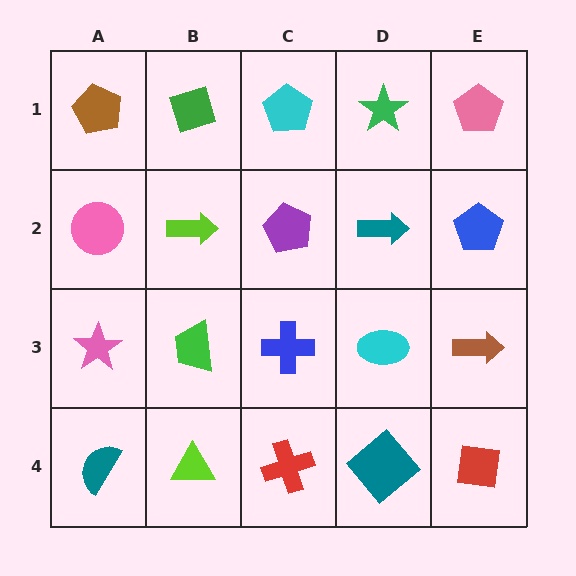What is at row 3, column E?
A brown arrow.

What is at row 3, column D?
A cyan ellipse.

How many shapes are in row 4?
5 shapes.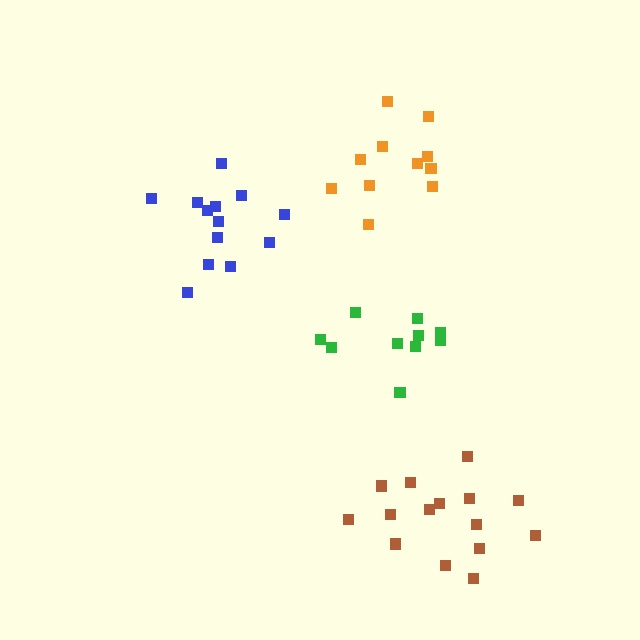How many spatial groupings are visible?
There are 4 spatial groupings.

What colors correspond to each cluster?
The clusters are colored: orange, blue, brown, green.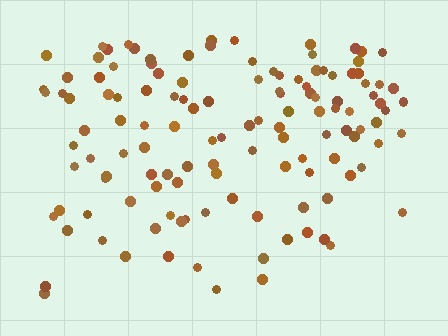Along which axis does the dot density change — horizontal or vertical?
Vertical.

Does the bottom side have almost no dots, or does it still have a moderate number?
Still a moderate number, just noticeably fewer than the top.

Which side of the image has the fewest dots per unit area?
The bottom.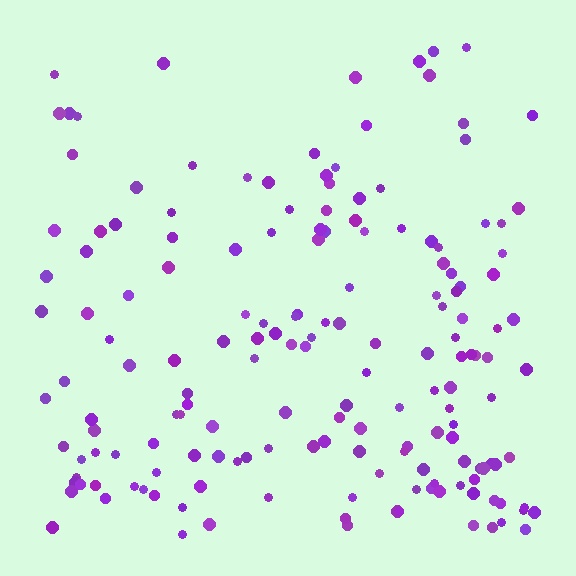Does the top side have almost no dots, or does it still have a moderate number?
Still a moderate number, just noticeably fewer than the bottom.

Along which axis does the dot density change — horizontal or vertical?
Vertical.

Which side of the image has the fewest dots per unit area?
The top.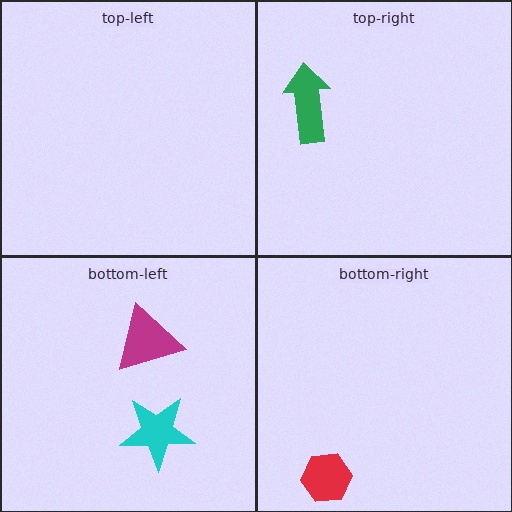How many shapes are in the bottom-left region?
2.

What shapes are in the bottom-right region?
The red hexagon.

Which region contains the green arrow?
The top-right region.